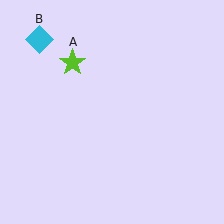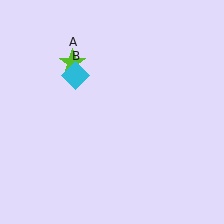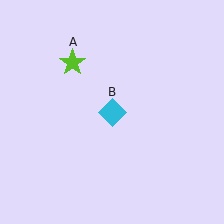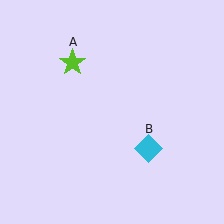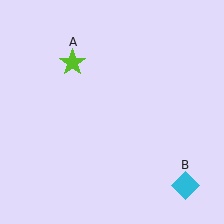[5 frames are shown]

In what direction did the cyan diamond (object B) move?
The cyan diamond (object B) moved down and to the right.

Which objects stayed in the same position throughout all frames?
Lime star (object A) remained stationary.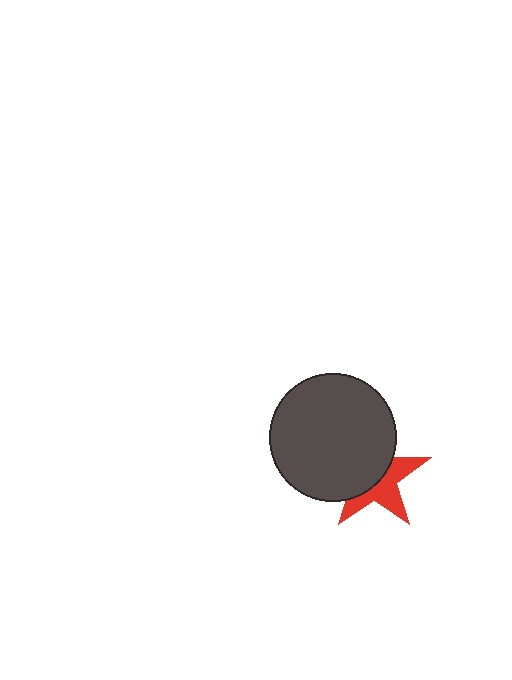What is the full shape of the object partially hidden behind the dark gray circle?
The partially hidden object is a red star.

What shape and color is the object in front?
The object in front is a dark gray circle.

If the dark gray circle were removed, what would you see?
You would see the complete red star.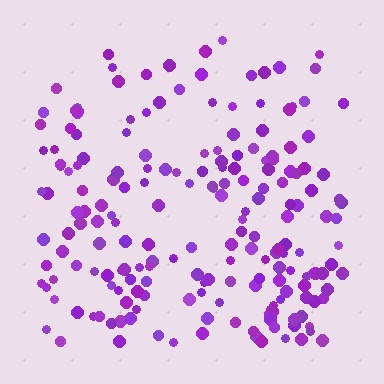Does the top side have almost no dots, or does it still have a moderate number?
Still a moderate number, just noticeably fewer than the bottom.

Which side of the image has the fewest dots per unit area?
The top.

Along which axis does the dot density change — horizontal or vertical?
Vertical.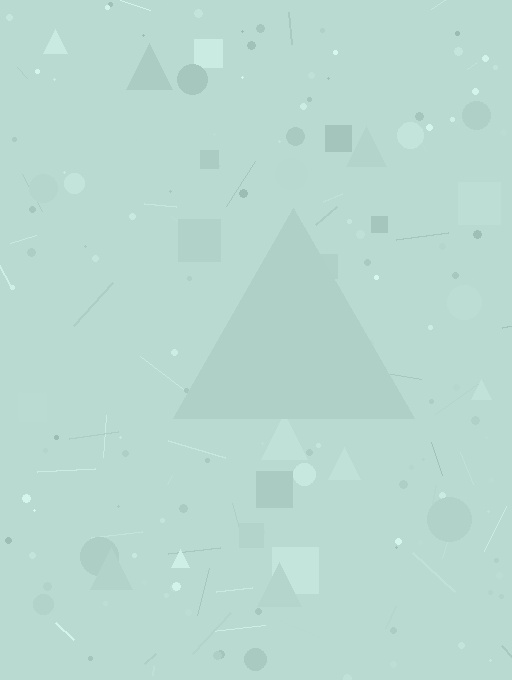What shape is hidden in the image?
A triangle is hidden in the image.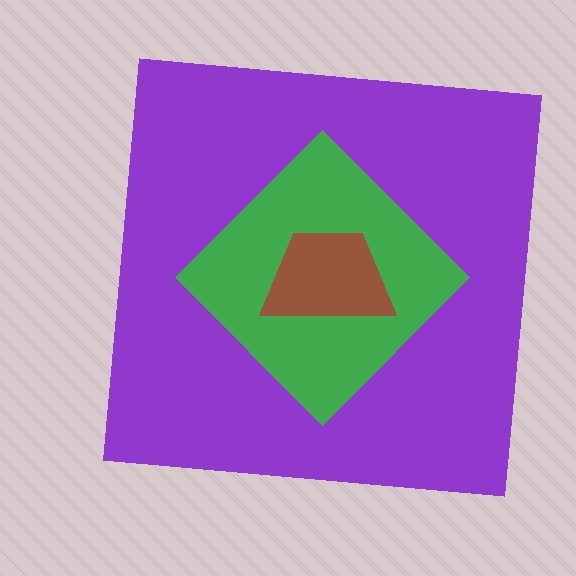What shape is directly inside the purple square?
The green diamond.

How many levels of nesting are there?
3.